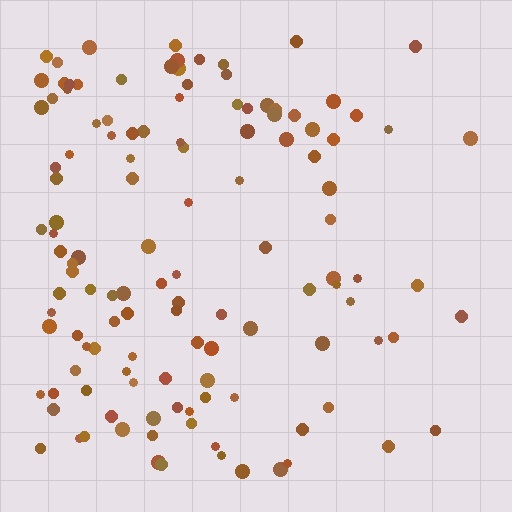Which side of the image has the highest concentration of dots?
The left.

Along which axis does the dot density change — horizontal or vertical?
Horizontal.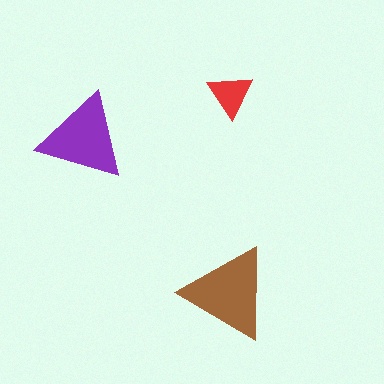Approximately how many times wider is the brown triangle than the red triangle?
About 2 times wider.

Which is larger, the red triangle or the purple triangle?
The purple one.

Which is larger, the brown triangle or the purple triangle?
The brown one.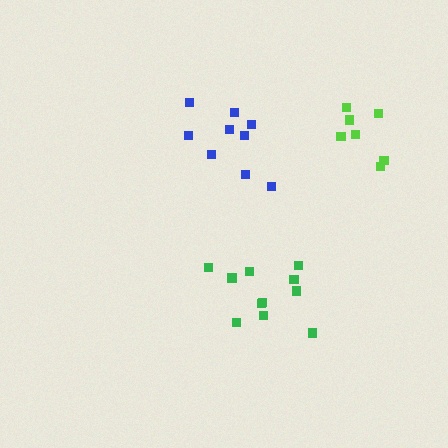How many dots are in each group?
Group 1: 9 dots, Group 2: 11 dots, Group 3: 7 dots (27 total).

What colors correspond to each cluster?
The clusters are colored: blue, green, lime.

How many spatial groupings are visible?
There are 3 spatial groupings.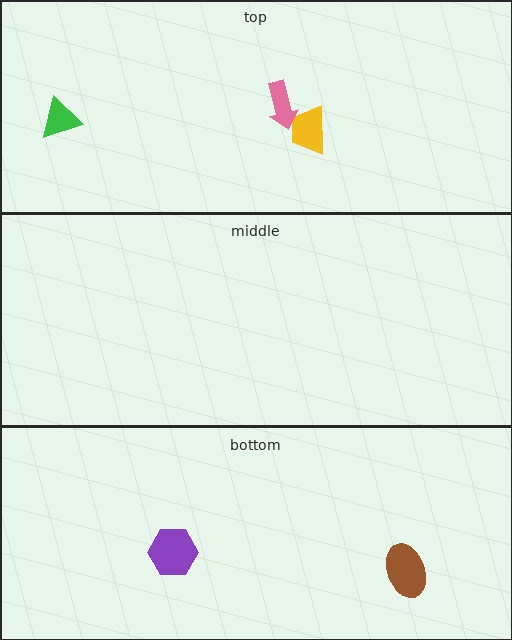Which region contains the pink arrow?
The top region.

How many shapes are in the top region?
3.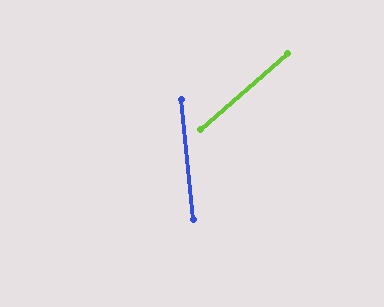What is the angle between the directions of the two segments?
Approximately 55 degrees.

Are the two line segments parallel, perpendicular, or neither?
Neither parallel nor perpendicular — they differ by about 55°.